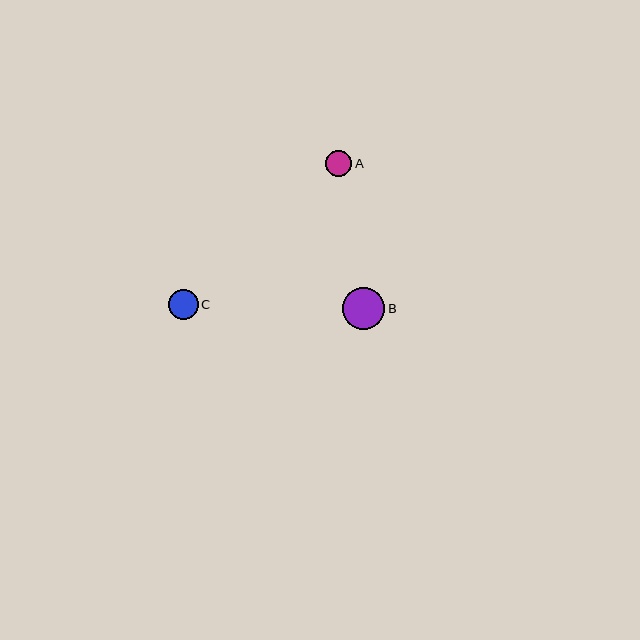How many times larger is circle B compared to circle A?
Circle B is approximately 1.6 times the size of circle A.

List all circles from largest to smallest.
From largest to smallest: B, C, A.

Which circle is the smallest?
Circle A is the smallest with a size of approximately 26 pixels.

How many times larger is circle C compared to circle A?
Circle C is approximately 1.1 times the size of circle A.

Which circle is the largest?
Circle B is the largest with a size of approximately 42 pixels.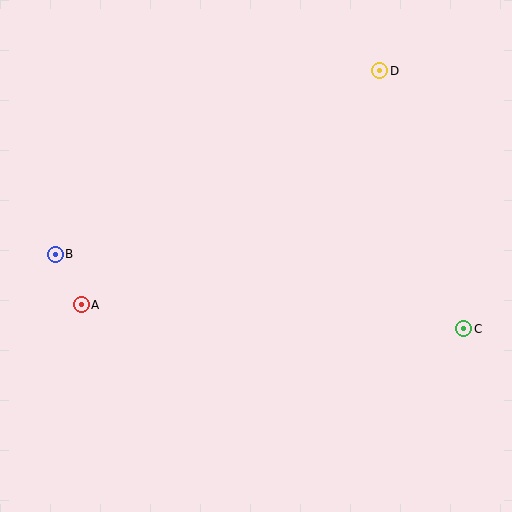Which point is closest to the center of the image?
Point A at (81, 305) is closest to the center.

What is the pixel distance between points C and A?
The distance between C and A is 383 pixels.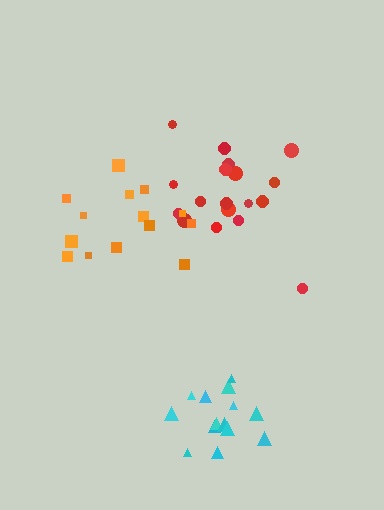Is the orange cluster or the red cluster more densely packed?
Orange.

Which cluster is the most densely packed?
Cyan.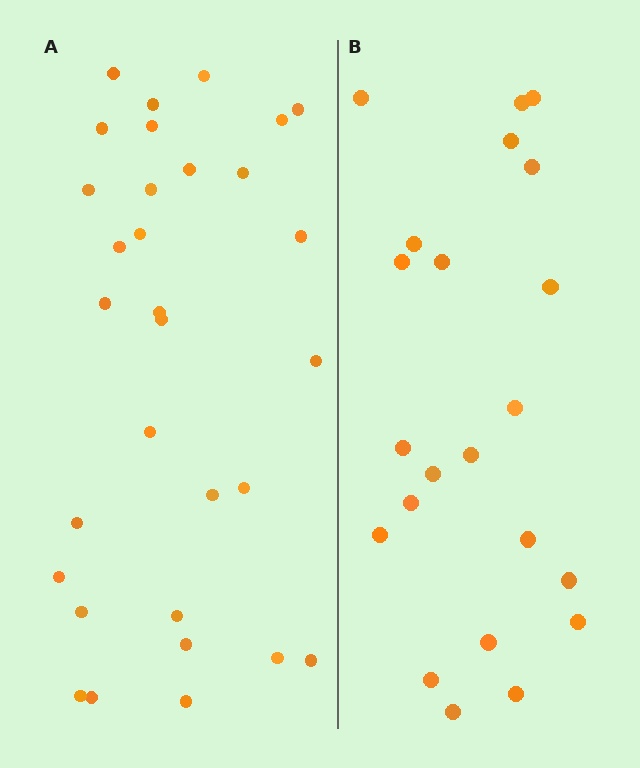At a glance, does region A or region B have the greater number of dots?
Region A (the left region) has more dots.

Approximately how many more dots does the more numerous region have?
Region A has roughly 8 or so more dots than region B.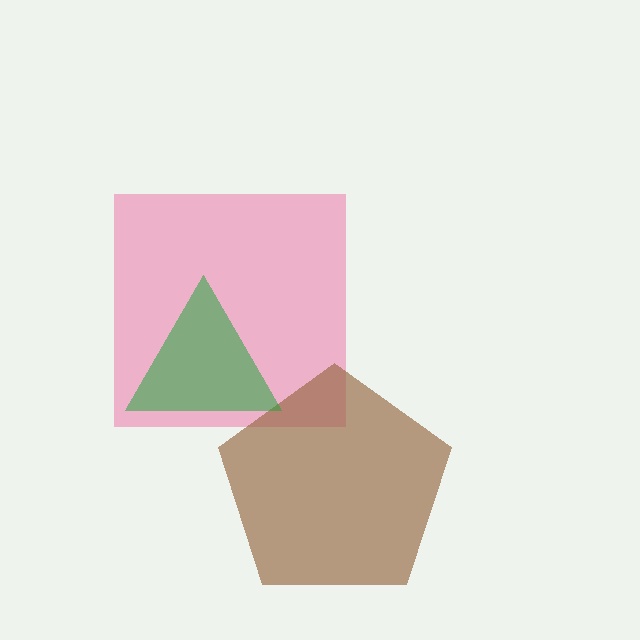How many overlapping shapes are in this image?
There are 3 overlapping shapes in the image.